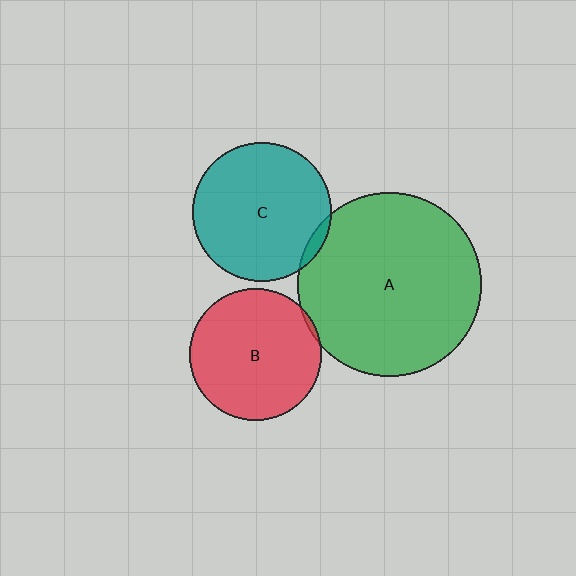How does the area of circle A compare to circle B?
Approximately 2.0 times.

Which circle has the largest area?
Circle A (green).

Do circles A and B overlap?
Yes.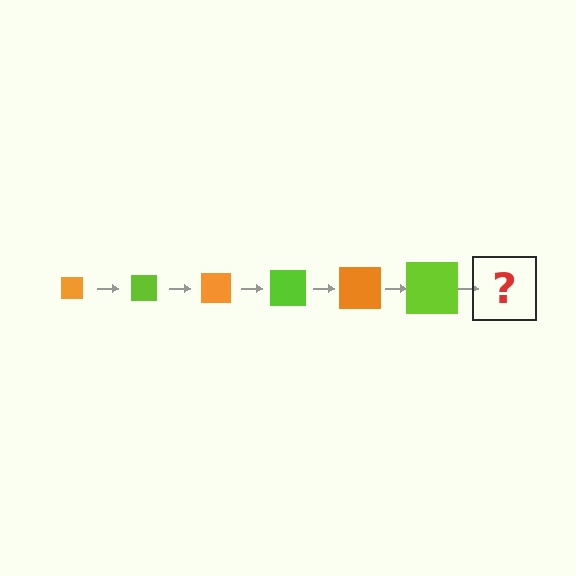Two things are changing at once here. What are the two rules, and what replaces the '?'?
The two rules are that the square grows larger each step and the color cycles through orange and lime. The '?' should be an orange square, larger than the previous one.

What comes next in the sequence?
The next element should be an orange square, larger than the previous one.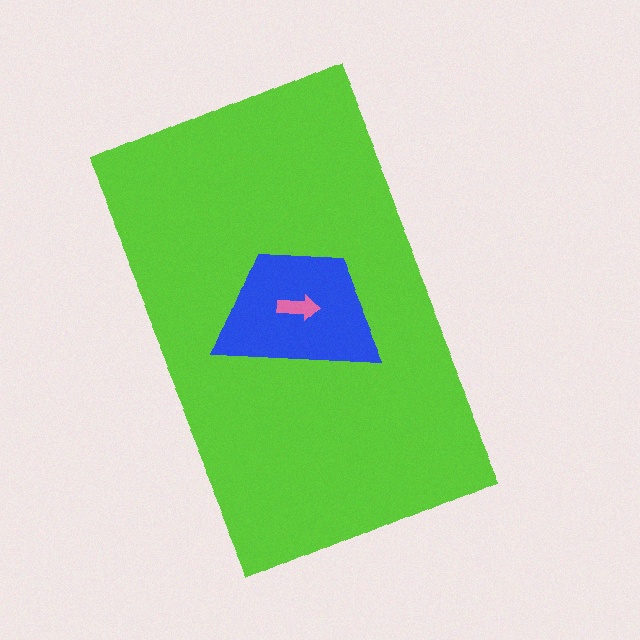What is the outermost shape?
The lime rectangle.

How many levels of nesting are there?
3.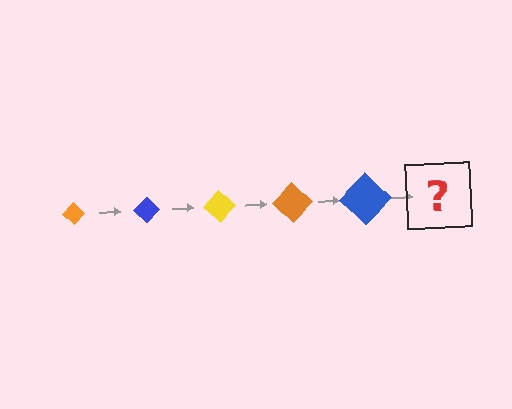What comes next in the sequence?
The next element should be a yellow diamond, larger than the previous one.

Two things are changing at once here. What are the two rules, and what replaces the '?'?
The two rules are that the diamond grows larger each step and the color cycles through orange, blue, and yellow. The '?' should be a yellow diamond, larger than the previous one.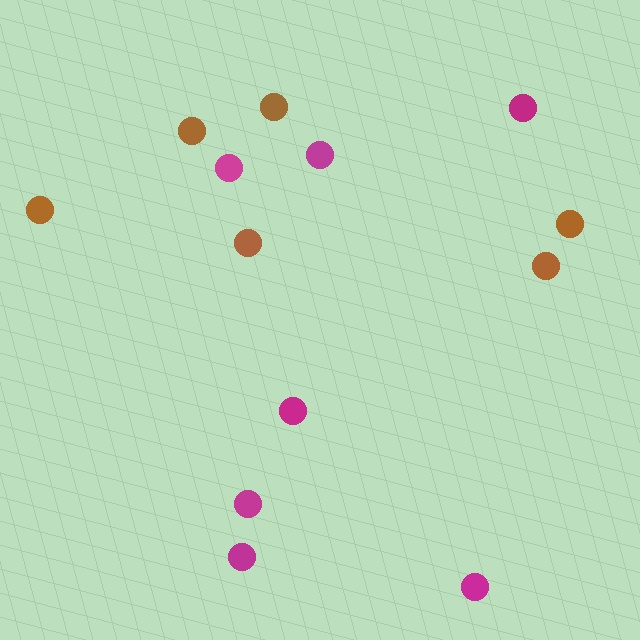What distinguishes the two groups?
There are 2 groups: one group of magenta circles (7) and one group of brown circles (6).